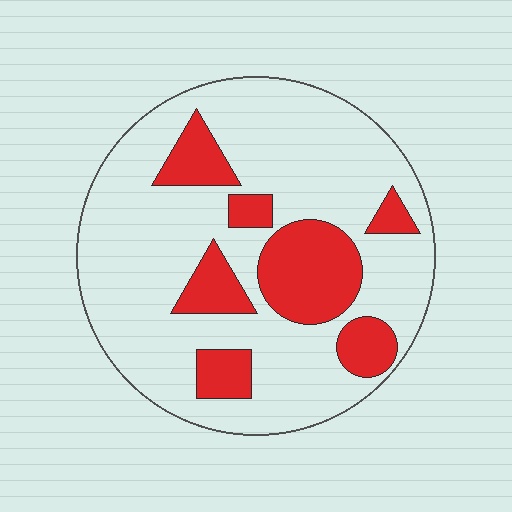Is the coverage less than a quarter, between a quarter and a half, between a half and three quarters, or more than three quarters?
Less than a quarter.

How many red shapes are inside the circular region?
7.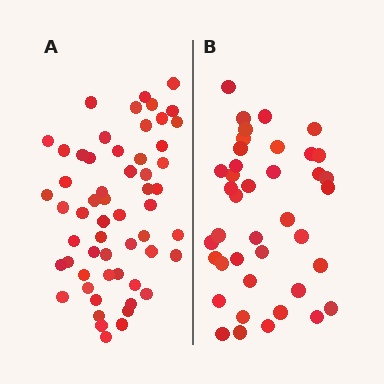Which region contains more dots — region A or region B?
Region A (the left region) has more dots.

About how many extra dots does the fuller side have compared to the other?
Region A has approximately 15 more dots than region B.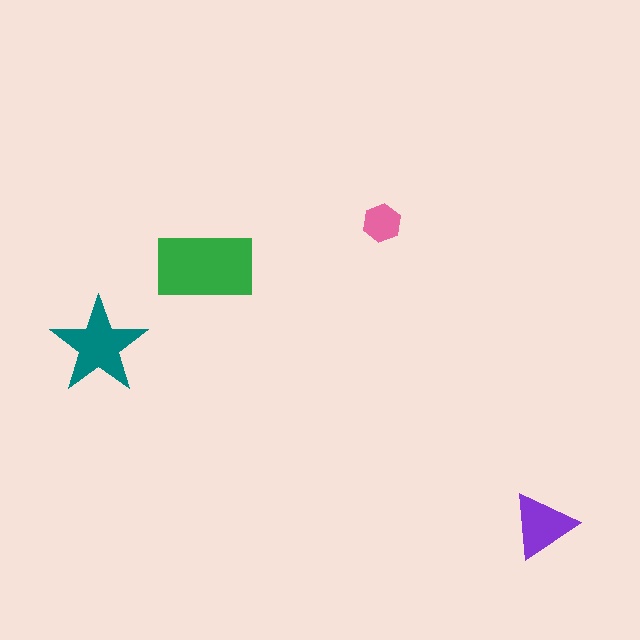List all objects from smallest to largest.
The pink hexagon, the purple triangle, the teal star, the green rectangle.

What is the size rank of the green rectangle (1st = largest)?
1st.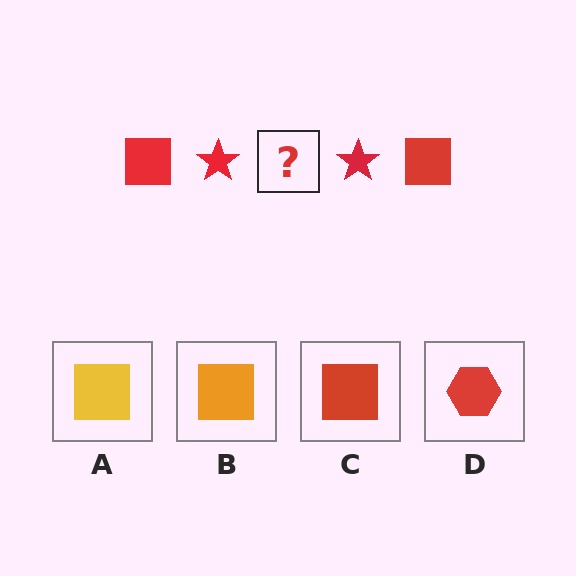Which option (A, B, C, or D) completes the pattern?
C.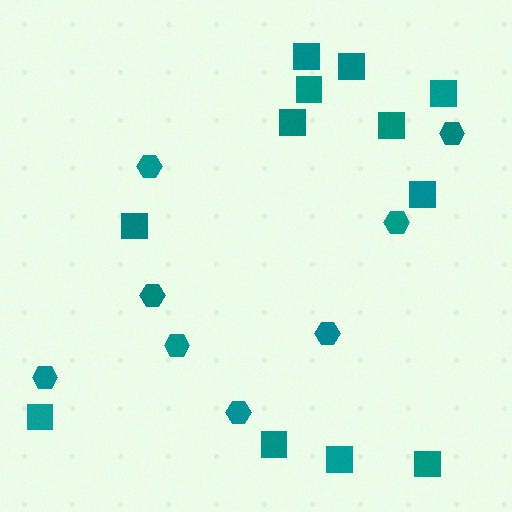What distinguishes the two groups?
There are 2 groups: one group of hexagons (8) and one group of squares (12).